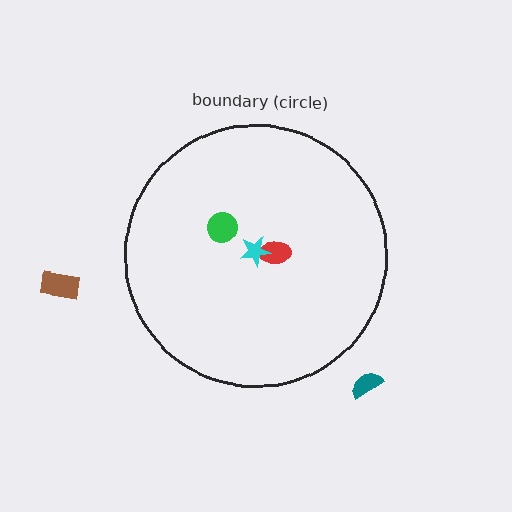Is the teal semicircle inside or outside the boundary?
Outside.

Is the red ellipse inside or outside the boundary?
Inside.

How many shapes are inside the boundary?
3 inside, 2 outside.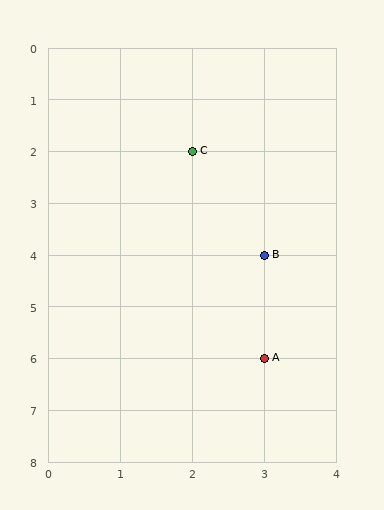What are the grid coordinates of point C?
Point C is at grid coordinates (2, 2).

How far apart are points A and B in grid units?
Points A and B are 2 rows apart.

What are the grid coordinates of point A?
Point A is at grid coordinates (3, 6).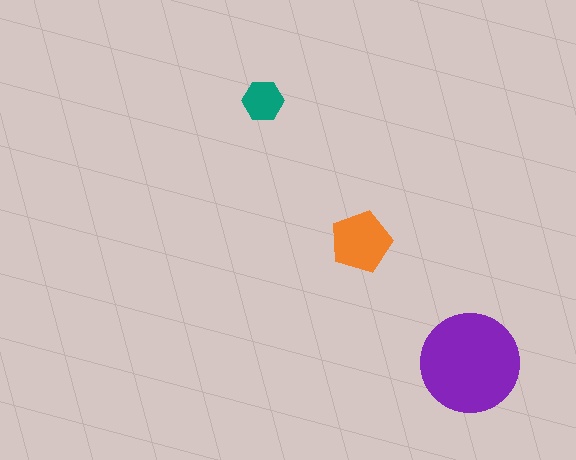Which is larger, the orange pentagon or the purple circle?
The purple circle.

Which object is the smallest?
The teal hexagon.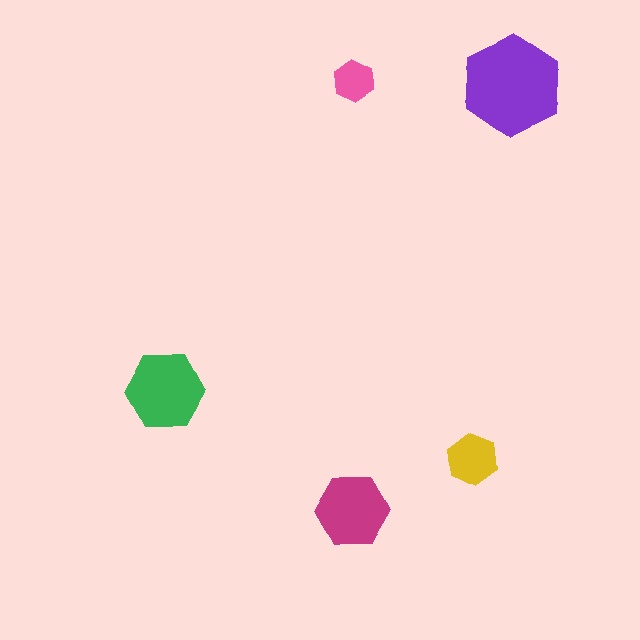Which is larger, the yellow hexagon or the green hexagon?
The green one.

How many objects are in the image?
There are 5 objects in the image.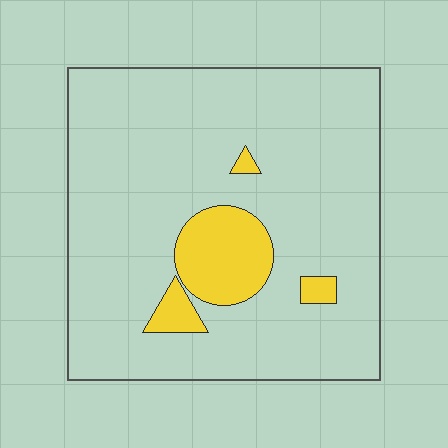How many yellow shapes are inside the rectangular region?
4.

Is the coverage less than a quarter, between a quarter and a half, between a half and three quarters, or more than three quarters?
Less than a quarter.